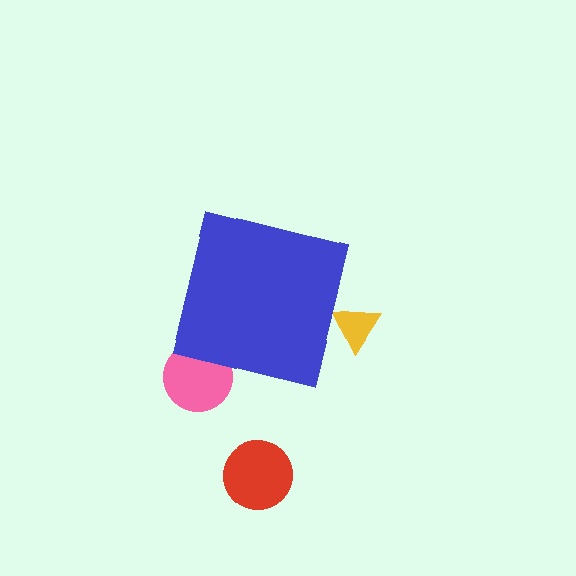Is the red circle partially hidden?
No, the red circle is fully visible.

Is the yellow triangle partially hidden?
Yes, the yellow triangle is partially hidden behind the blue square.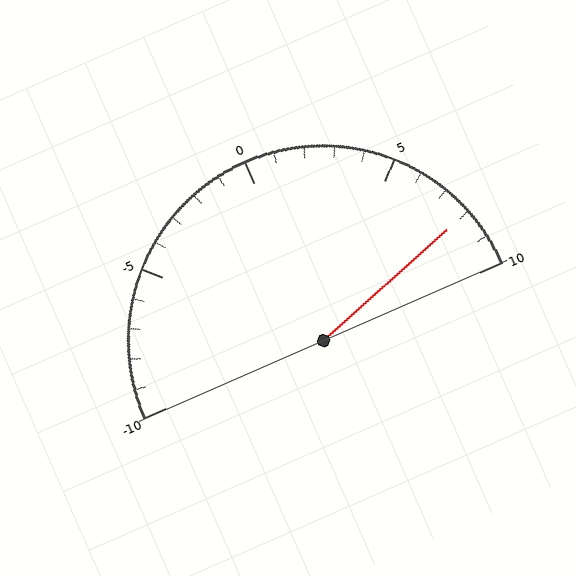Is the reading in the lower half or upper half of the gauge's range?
The reading is in the upper half of the range (-10 to 10).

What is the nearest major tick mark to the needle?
The nearest major tick mark is 10.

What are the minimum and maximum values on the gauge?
The gauge ranges from -10 to 10.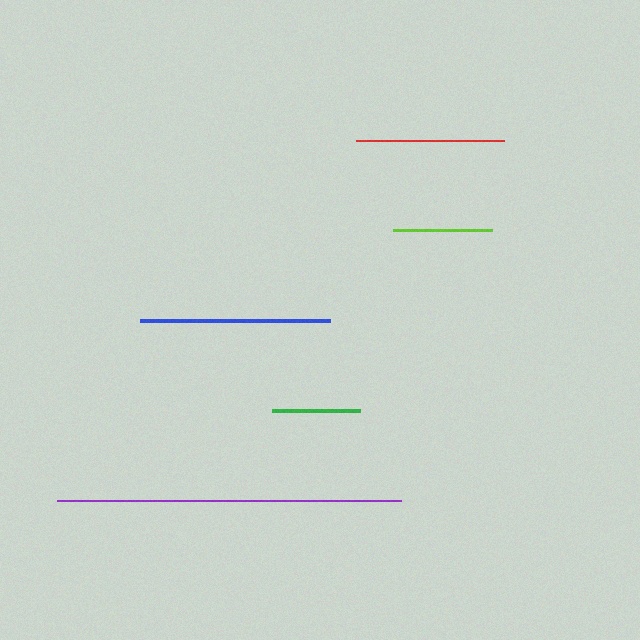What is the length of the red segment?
The red segment is approximately 147 pixels long.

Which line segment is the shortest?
The green line is the shortest at approximately 88 pixels.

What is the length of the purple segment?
The purple segment is approximately 343 pixels long.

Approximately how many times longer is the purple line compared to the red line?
The purple line is approximately 2.3 times the length of the red line.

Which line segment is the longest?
The purple line is the longest at approximately 343 pixels.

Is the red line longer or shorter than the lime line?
The red line is longer than the lime line.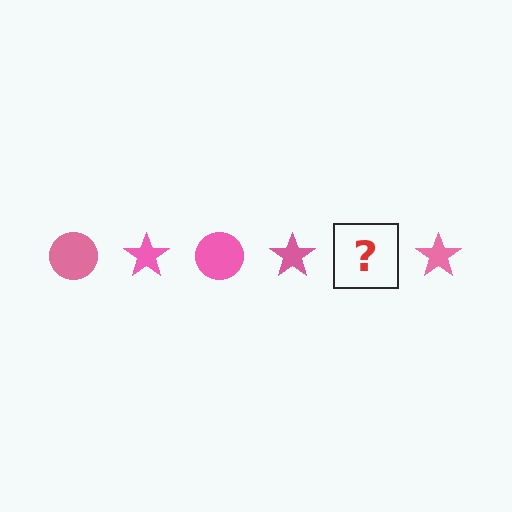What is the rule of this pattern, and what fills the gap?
The rule is that the pattern cycles through circle, star shapes in pink. The gap should be filled with a pink circle.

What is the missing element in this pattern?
The missing element is a pink circle.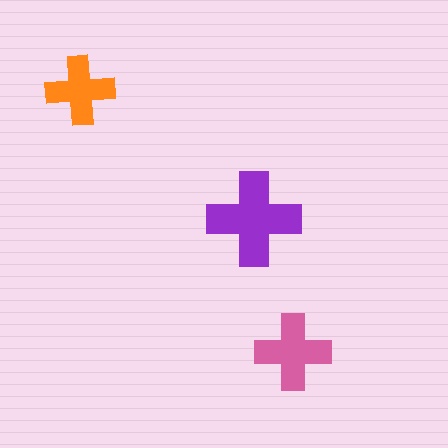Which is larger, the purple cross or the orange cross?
The purple one.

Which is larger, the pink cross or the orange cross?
The pink one.